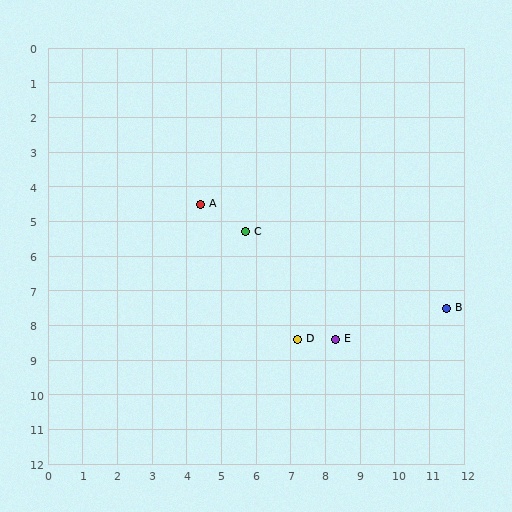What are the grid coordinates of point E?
Point E is at approximately (8.3, 8.4).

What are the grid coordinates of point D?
Point D is at approximately (7.2, 8.4).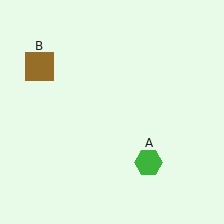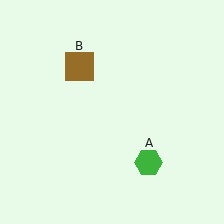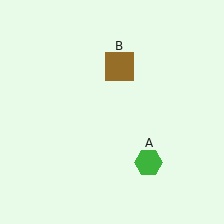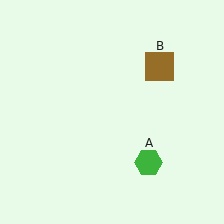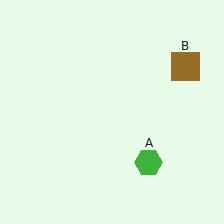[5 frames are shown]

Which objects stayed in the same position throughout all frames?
Green hexagon (object A) remained stationary.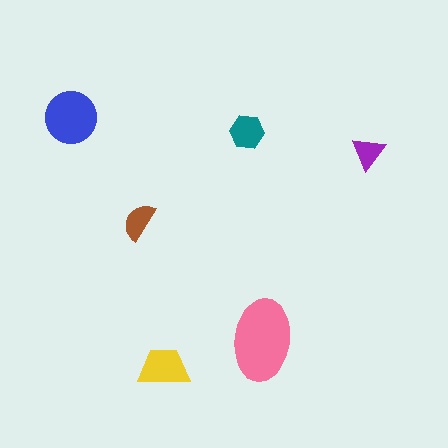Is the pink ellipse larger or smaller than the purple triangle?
Larger.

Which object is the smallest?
The purple triangle.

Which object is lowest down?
The yellow trapezoid is bottommost.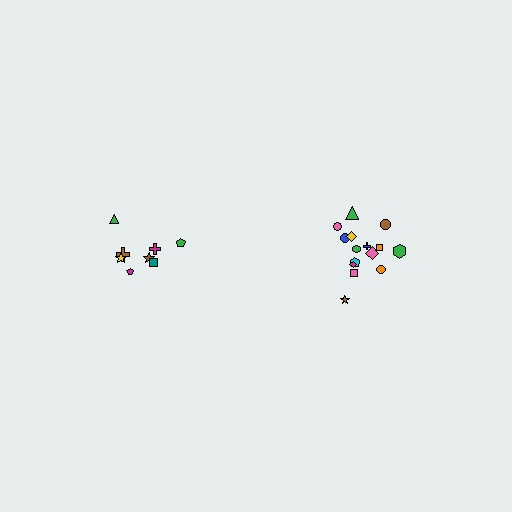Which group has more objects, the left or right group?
The right group.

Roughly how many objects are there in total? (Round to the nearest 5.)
Roughly 25 objects in total.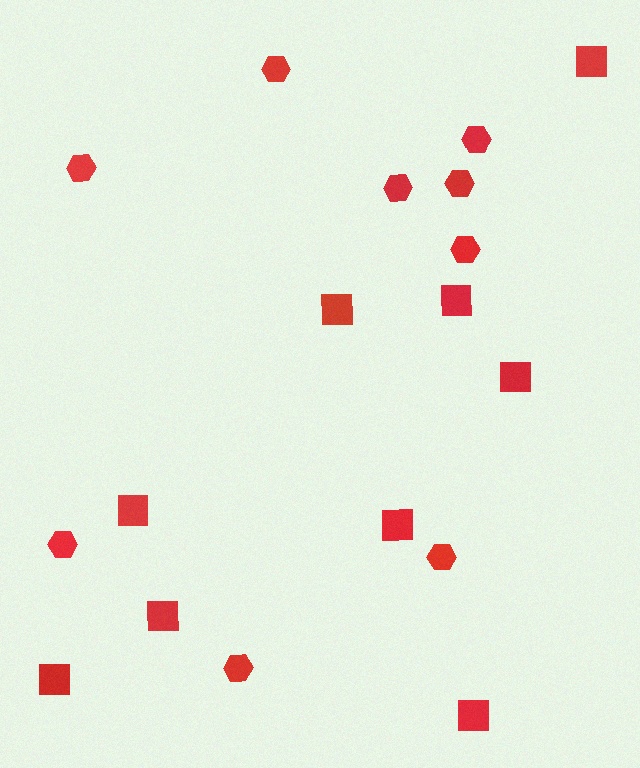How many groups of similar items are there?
There are 2 groups: one group of hexagons (9) and one group of squares (9).